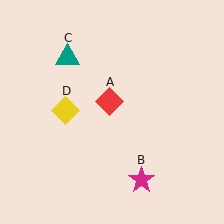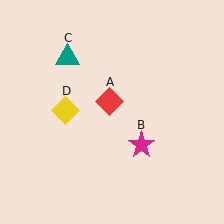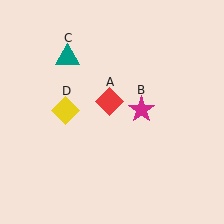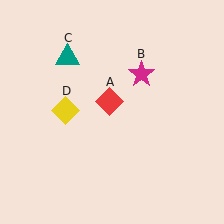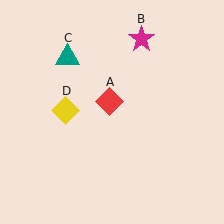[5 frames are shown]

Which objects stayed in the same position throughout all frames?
Red diamond (object A) and teal triangle (object C) and yellow diamond (object D) remained stationary.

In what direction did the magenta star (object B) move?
The magenta star (object B) moved up.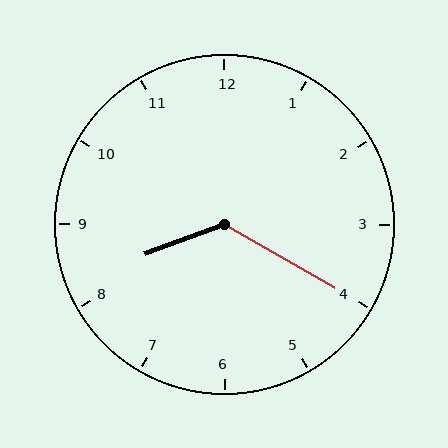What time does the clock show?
8:20.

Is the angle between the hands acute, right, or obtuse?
It is obtuse.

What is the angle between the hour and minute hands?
Approximately 130 degrees.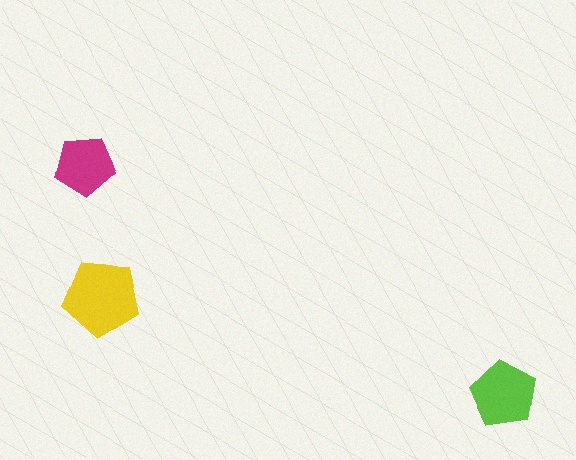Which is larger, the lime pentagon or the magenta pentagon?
The lime one.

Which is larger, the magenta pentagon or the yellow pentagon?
The yellow one.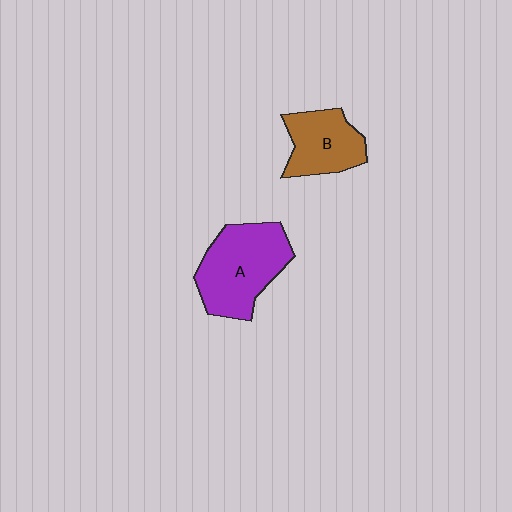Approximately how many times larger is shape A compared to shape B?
Approximately 1.5 times.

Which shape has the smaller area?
Shape B (brown).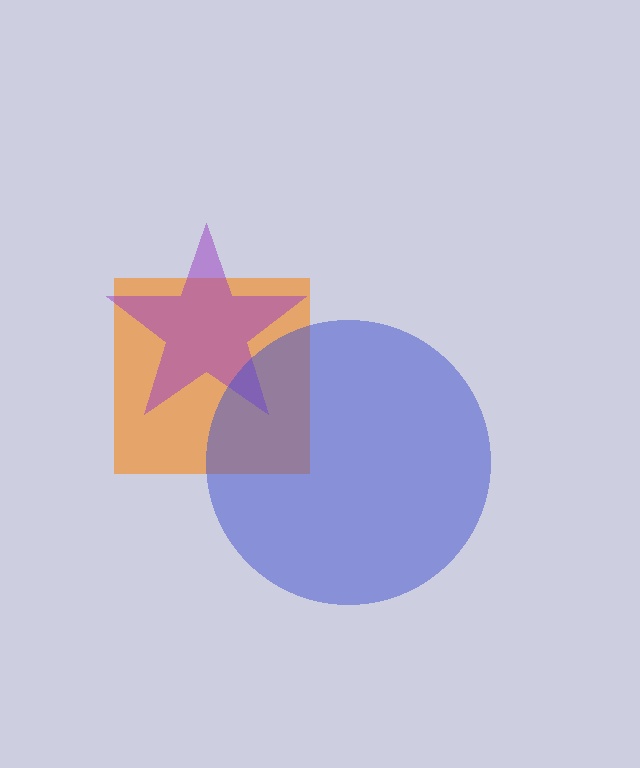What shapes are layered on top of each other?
The layered shapes are: an orange square, a purple star, a blue circle.